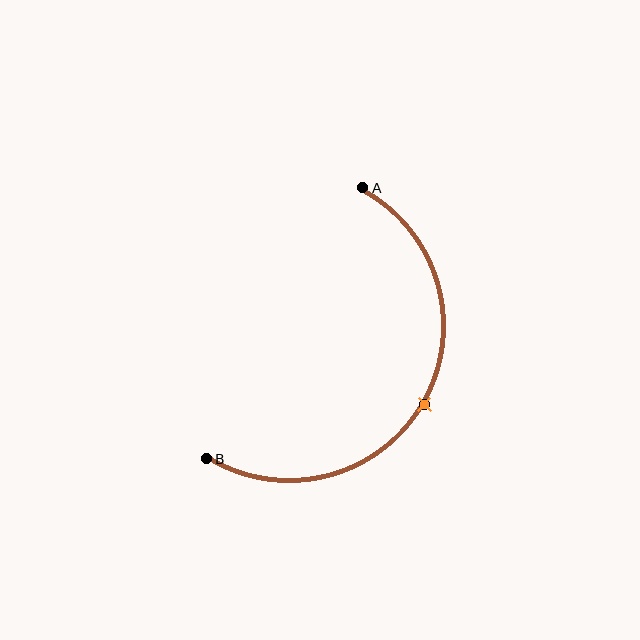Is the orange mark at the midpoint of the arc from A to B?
Yes. The orange mark lies on the arc at equal arc-length from both A and B — it is the arc midpoint.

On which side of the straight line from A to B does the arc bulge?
The arc bulges to the right of the straight line connecting A and B.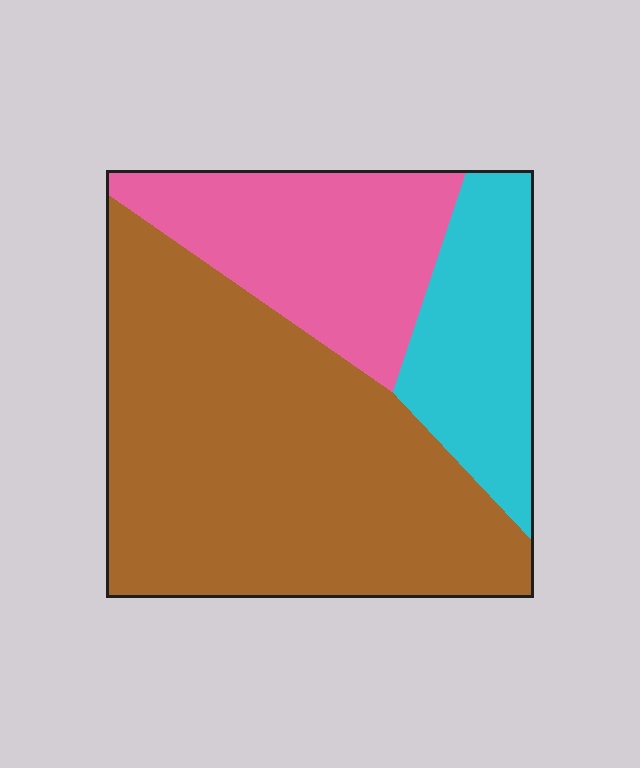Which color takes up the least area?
Cyan, at roughly 20%.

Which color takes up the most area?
Brown, at roughly 60%.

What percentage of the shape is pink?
Pink covers about 25% of the shape.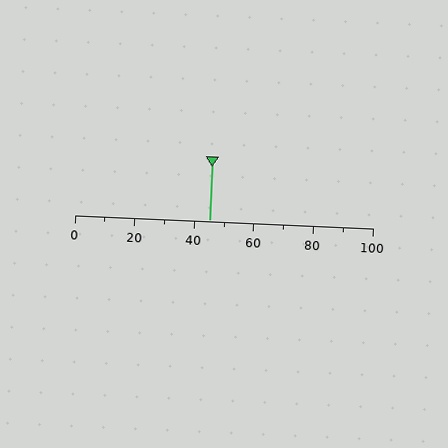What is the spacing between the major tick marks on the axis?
The major ticks are spaced 20 apart.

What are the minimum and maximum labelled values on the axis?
The axis runs from 0 to 100.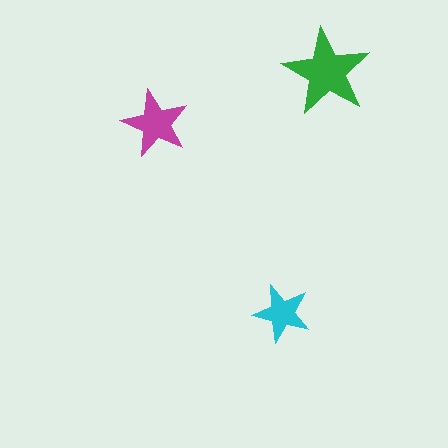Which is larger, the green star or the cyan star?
The green one.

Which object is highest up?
The green star is topmost.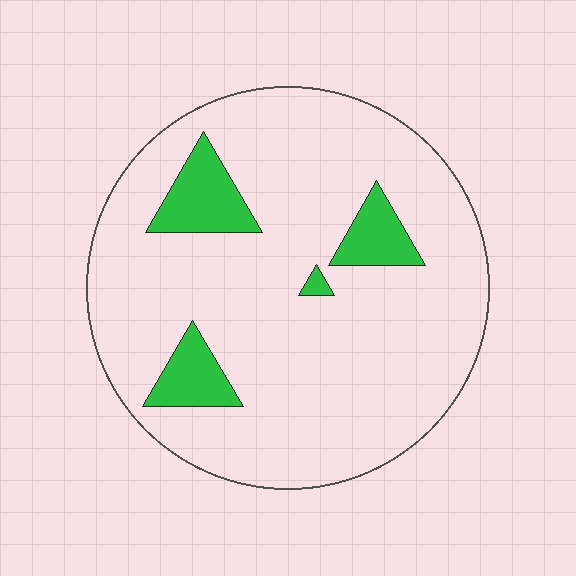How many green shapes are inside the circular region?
4.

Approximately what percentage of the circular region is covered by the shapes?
Approximately 10%.